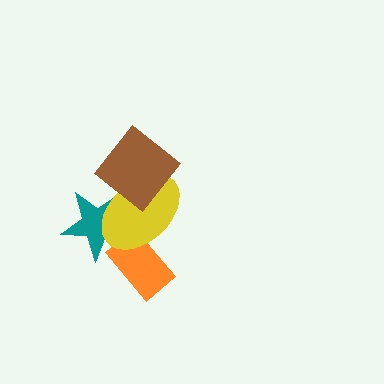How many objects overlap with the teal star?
3 objects overlap with the teal star.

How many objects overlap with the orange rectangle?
2 objects overlap with the orange rectangle.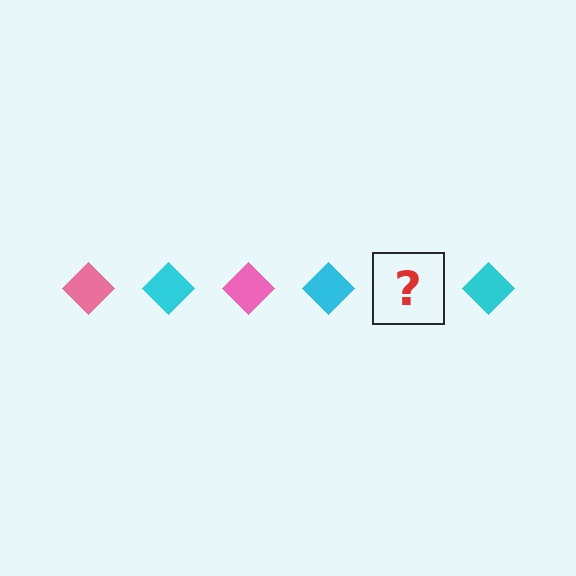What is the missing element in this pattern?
The missing element is a pink diamond.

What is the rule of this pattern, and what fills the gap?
The rule is that the pattern cycles through pink, cyan diamonds. The gap should be filled with a pink diamond.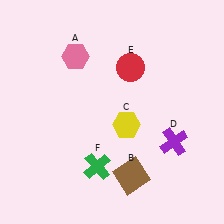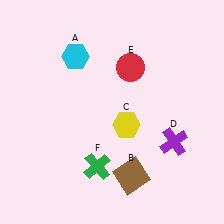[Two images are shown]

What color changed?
The hexagon (A) changed from pink in Image 1 to cyan in Image 2.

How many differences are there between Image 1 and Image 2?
There is 1 difference between the two images.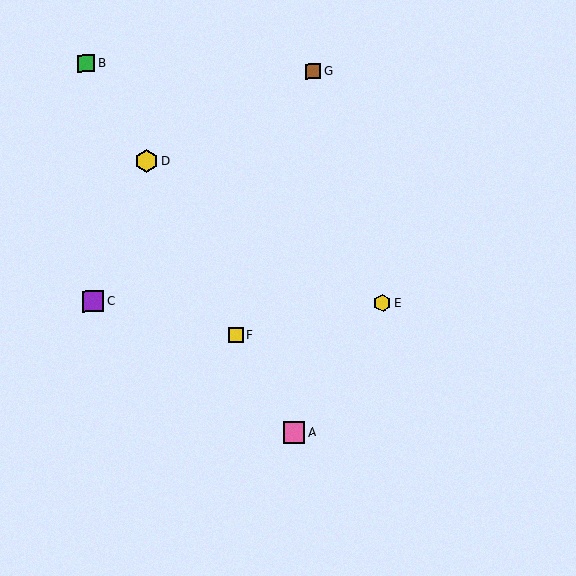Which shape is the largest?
The yellow hexagon (labeled D) is the largest.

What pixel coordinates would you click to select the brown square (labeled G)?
Click at (313, 71) to select the brown square G.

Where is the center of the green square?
The center of the green square is at (86, 63).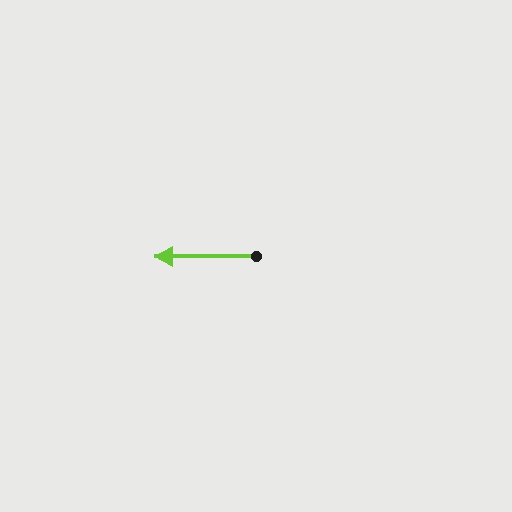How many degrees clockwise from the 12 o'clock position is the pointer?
Approximately 270 degrees.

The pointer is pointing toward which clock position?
Roughly 9 o'clock.